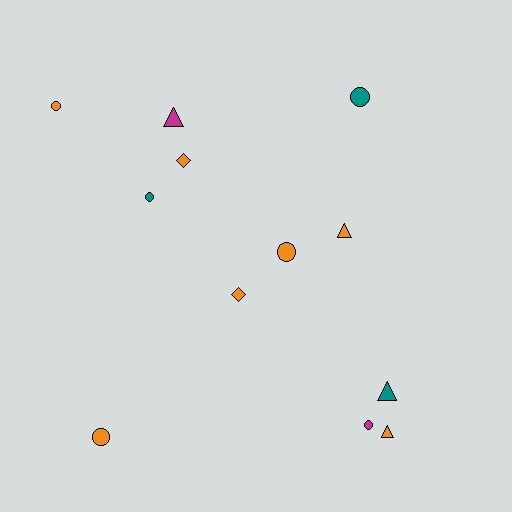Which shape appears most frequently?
Circle, with 6 objects.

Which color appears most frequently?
Orange, with 7 objects.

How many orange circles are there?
There are 3 orange circles.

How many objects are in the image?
There are 12 objects.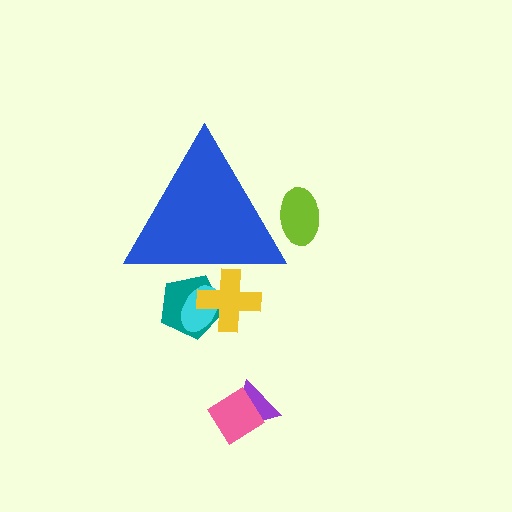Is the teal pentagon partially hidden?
Yes, the teal pentagon is partially hidden behind the blue triangle.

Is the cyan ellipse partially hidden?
Yes, the cyan ellipse is partially hidden behind the blue triangle.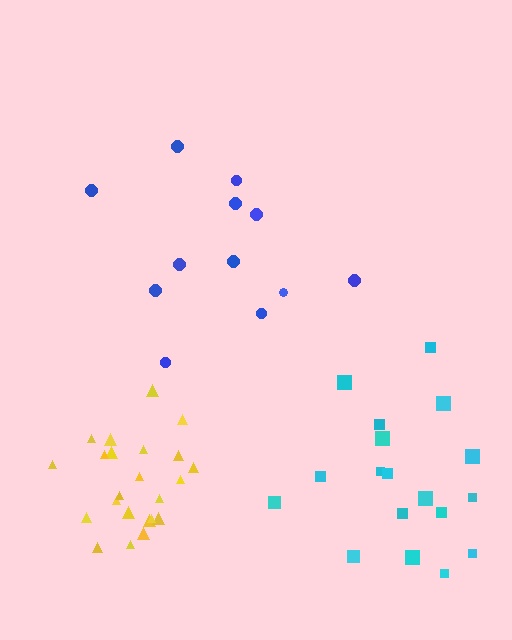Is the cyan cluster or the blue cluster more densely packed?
Cyan.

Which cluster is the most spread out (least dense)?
Blue.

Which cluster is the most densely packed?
Yellow.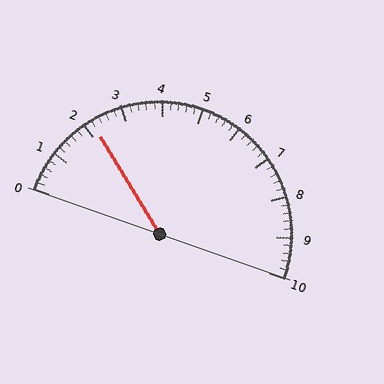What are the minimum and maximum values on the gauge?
The gauge ranges from 0 to 10.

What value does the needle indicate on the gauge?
The needle indicates approximately 2.2.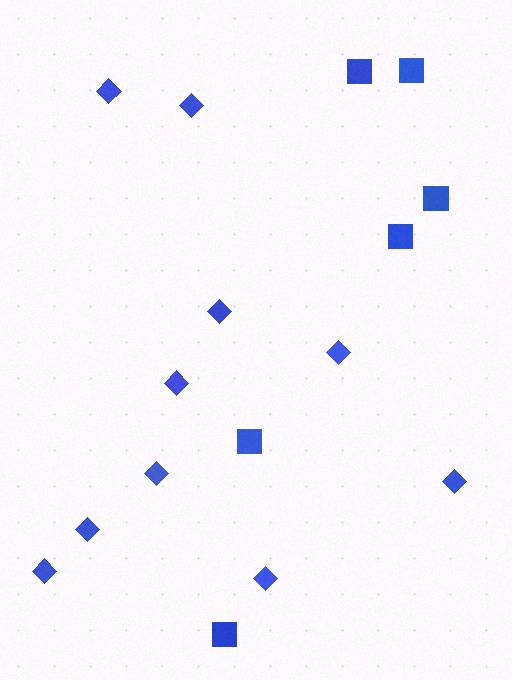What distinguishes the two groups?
There are 2 groups: one group of diamonds (10) and one group of squares (6).